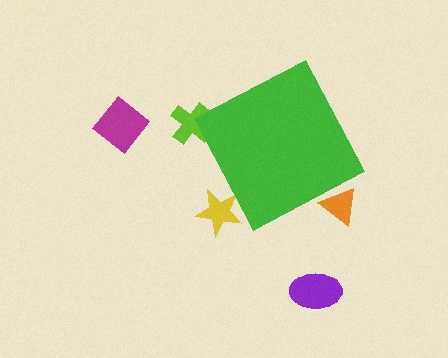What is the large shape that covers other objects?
A green diamond.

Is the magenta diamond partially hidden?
No, the magenta diamond is fully visible.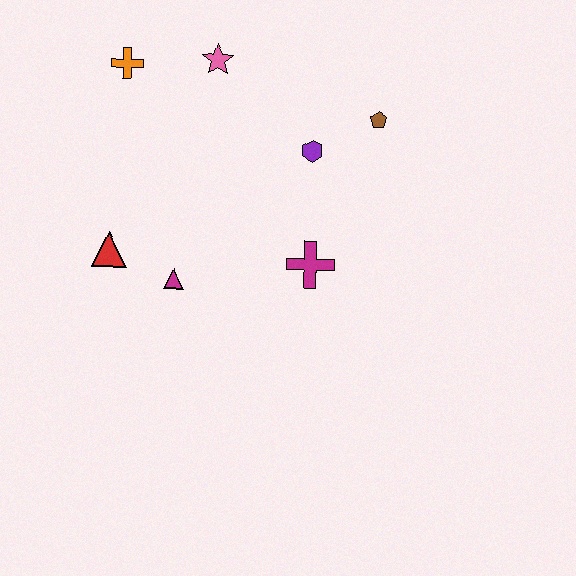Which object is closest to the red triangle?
The magenta triangle is closest to the red triangle.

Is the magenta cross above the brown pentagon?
No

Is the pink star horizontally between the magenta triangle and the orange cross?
No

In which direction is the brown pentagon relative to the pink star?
The brown pentagon is to the right of the pink star.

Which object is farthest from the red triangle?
The brown pentagon is farthest from the red triangle.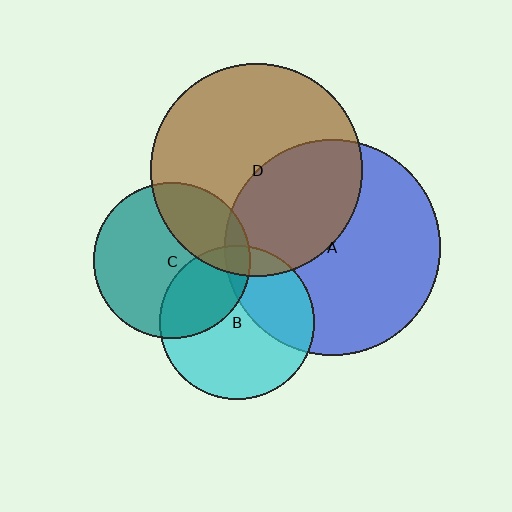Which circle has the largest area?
Circle A (blue).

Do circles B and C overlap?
Yes.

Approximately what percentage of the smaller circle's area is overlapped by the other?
Approximately 30%.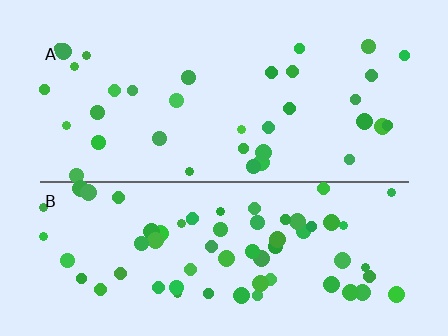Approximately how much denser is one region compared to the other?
Approximately 1.9× — region B over region A.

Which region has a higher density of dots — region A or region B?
B (the bottom).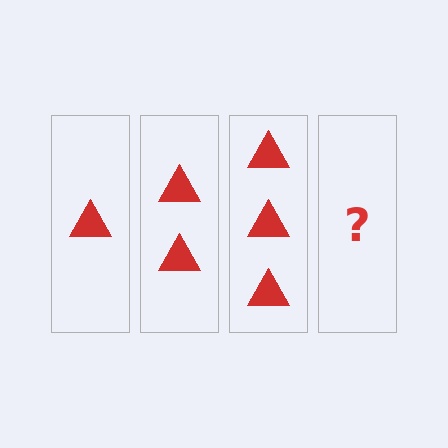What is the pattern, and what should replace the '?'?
The pattern is that each step adds one more triangle. The '?' should be 4 triangles.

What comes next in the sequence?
The next element should be 4 triangles.